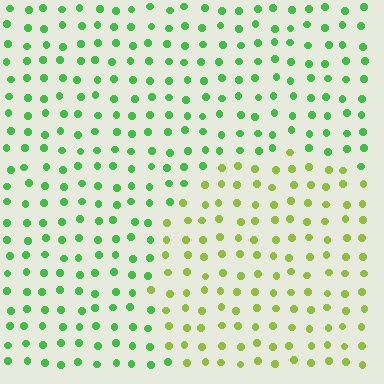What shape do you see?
I see a circle.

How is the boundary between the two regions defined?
The boundary is defined purely by a slight shift in hue (about 41 degrees). Spacing, size, and orientation are identical on both sides.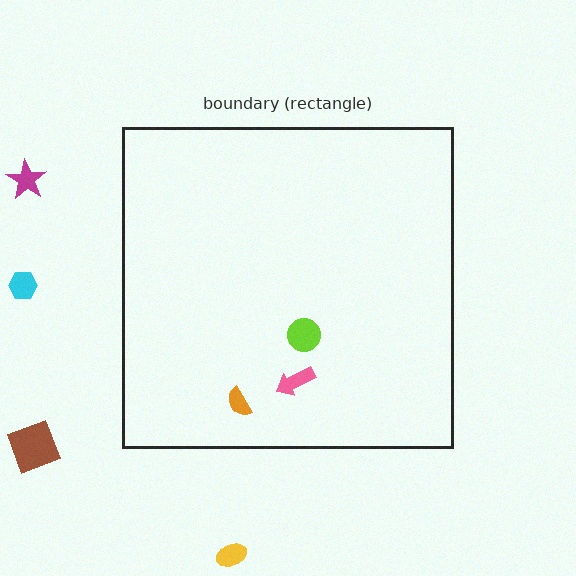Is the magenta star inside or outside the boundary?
Outside.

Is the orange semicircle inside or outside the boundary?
Inside.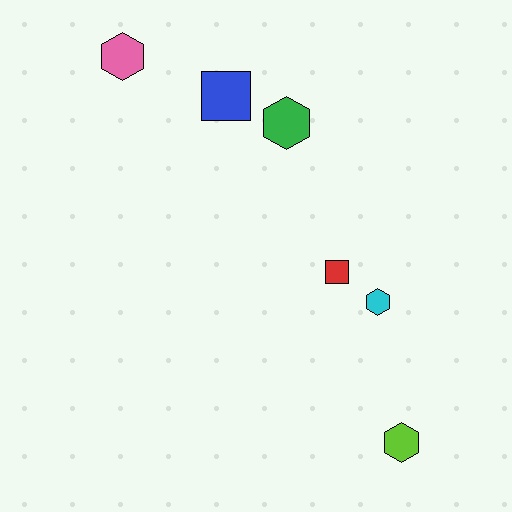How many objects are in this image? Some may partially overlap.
There are 6 objects.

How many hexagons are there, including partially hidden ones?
There are 4 hexagons.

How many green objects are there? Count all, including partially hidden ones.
There is 1 green object.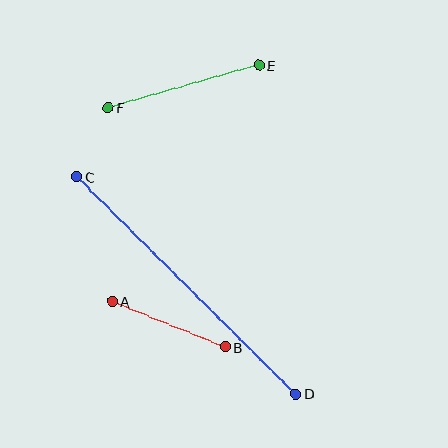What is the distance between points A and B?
The distance is approximately 121 pixels.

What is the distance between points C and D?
The distance is approximately 308 pixels.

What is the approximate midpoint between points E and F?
The midpoint is at approximately (183, 87) pixels.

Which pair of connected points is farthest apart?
Points C and D are farthest apart.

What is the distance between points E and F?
The distance is approximately 157 pixels.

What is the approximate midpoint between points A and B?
The midpoint is at approximately (169, 324) pixels.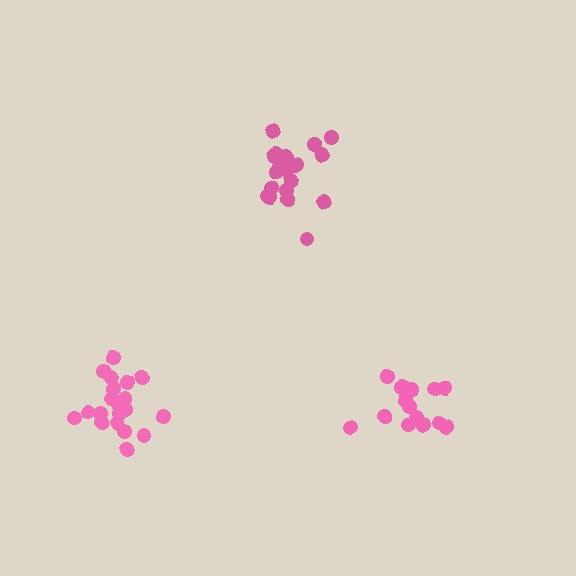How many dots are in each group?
Group 1: 19 dots, Group 2: 16 dots, Group 3: 20 dots (55 total).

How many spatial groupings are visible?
There are 3 spatial groupings.